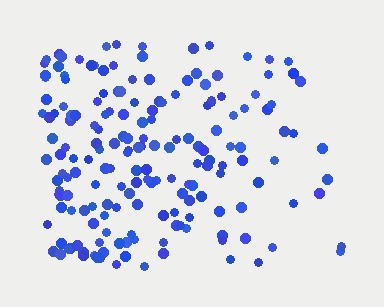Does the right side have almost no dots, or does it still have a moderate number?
Still a moderate number, just noticeably fewer than the left.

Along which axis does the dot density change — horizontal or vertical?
Horizontal.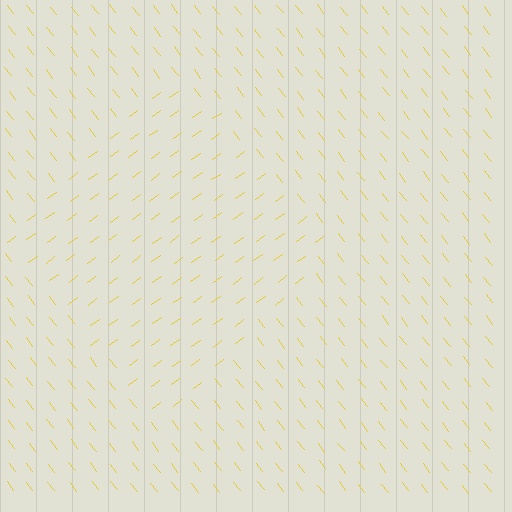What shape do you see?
I see a diamond.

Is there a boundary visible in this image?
Yes, there is a texture boundary formed by a change in line orientation.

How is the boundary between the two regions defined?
The boundary is defined purely by a change in line orientation (approximately 88 degrees difference). All lines are the same color and thickness.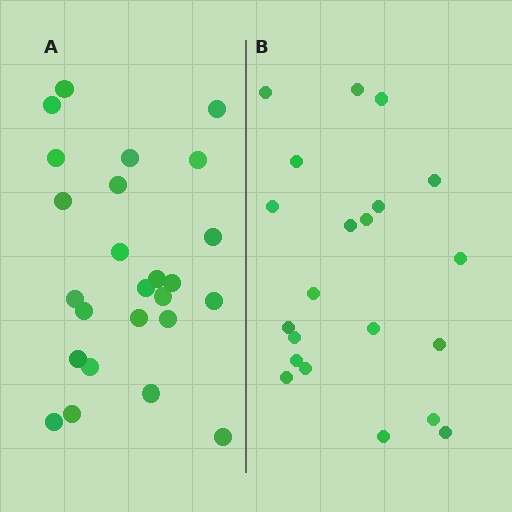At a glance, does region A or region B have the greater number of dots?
Region A (the left region) has more dots.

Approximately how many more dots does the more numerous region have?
Region A has about 4 more dots than region B.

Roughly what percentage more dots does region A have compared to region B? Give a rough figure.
About 20% more.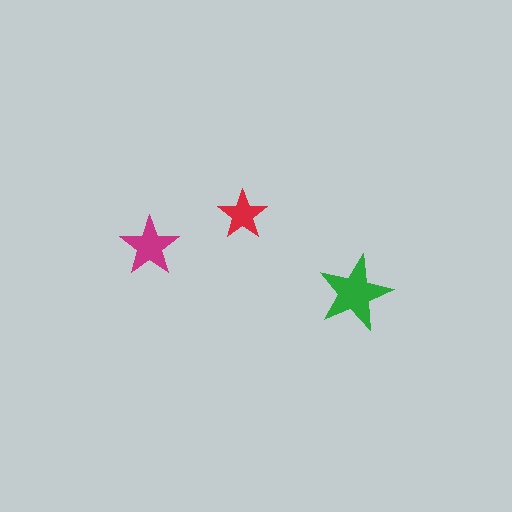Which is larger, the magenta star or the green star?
The green one.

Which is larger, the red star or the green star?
The green one.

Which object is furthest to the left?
The magenta star is leftmost.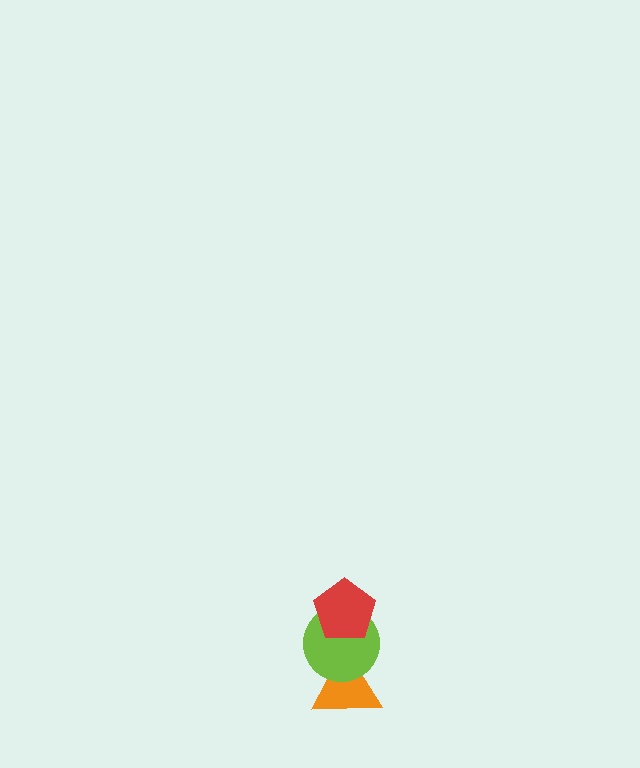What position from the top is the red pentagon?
The red pentagon is 1st from the top.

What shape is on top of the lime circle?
The red pentagon is on top of the lime circle.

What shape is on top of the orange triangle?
The lime circle is on top of the orange triangle.